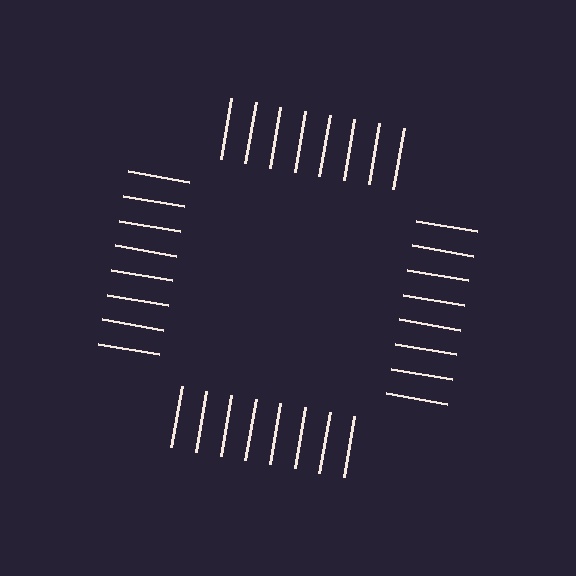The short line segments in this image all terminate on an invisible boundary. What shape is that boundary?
An illusory square — the line segments terminate on its edges but no continuous stroke is drawn.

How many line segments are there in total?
32 — 8 along each of the 4 edges.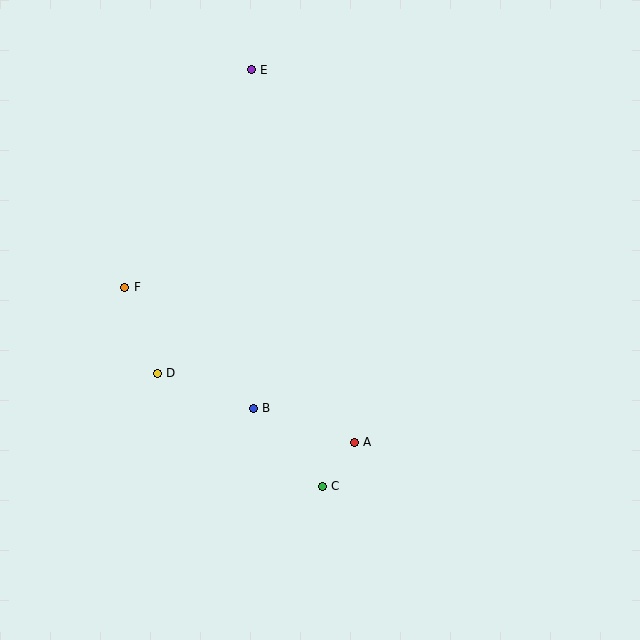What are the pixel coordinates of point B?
Point B is at (253, 408).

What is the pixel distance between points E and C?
The distance between E and C is 423 pixels.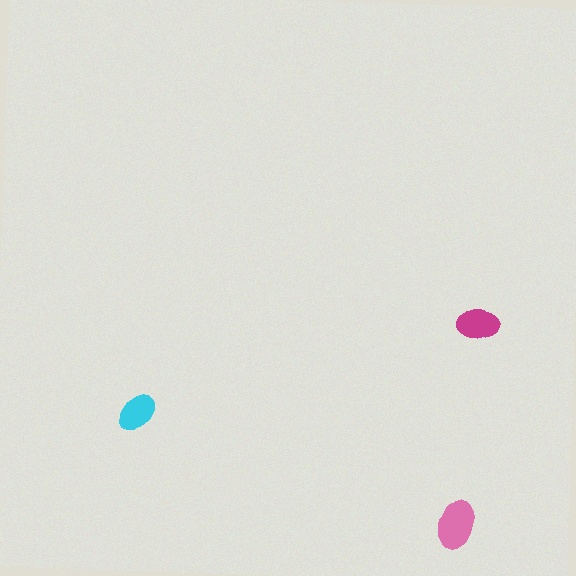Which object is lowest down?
The pink ellipse is bottommost.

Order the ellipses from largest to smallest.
the pink one, the magenta one, the cyan one.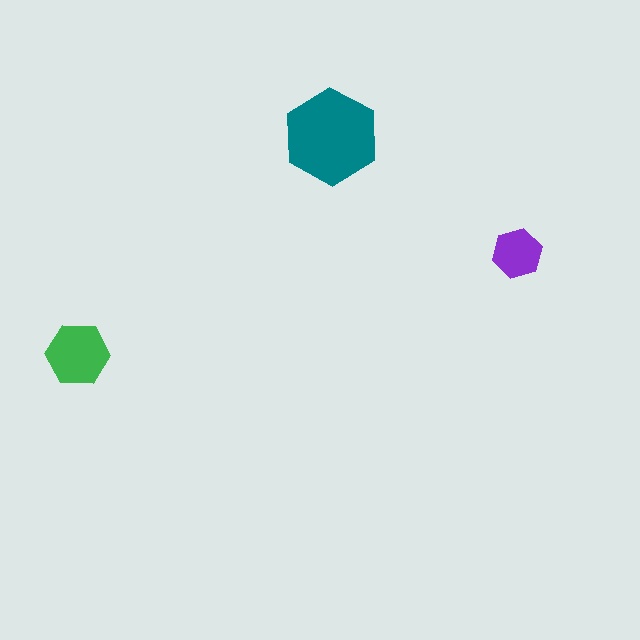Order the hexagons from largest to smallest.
the teal one, the green one, the purple one.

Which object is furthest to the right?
The purple hexagon is rightmost.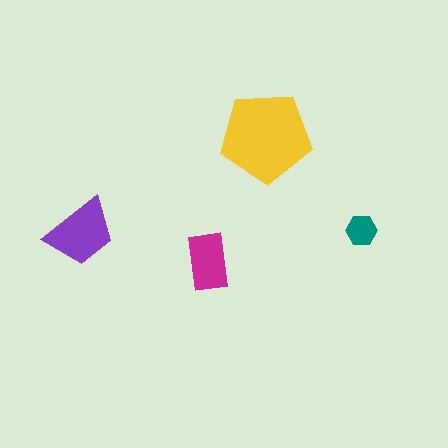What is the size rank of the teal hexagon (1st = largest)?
4th.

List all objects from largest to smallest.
The yellow pentagon, the purple trapezoid, the magenta rectangle, the teal hexagon.